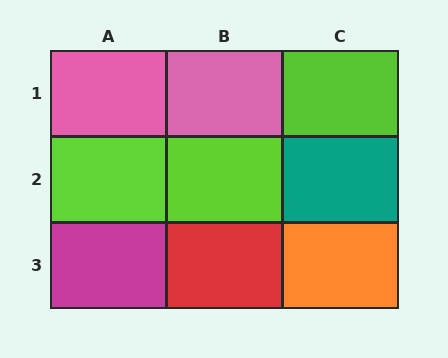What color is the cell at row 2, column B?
Lime.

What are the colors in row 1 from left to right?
Pink, pink, lime.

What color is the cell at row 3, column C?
Orange.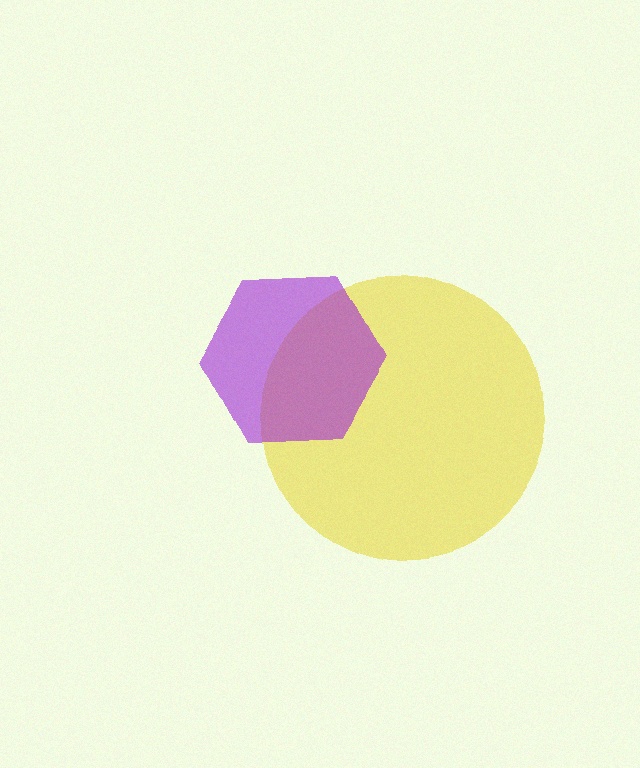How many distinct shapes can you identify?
There are 2 distinct shapes: a yellow circle, a purple hexagon.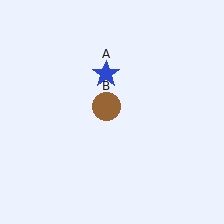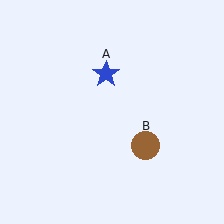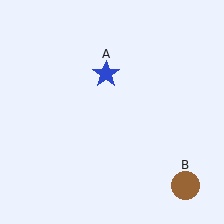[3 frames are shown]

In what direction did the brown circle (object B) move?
The brown circle (object B) moved down and to the right.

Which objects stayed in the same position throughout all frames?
Blue star (object A) remained stationary.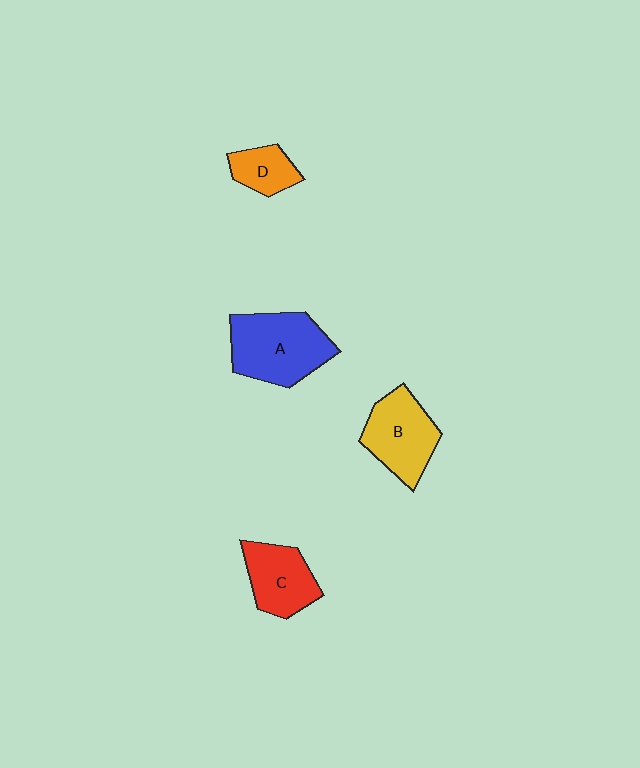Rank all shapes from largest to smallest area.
From largest to smallest: A (blue), B (yellow), C (red), D (orange).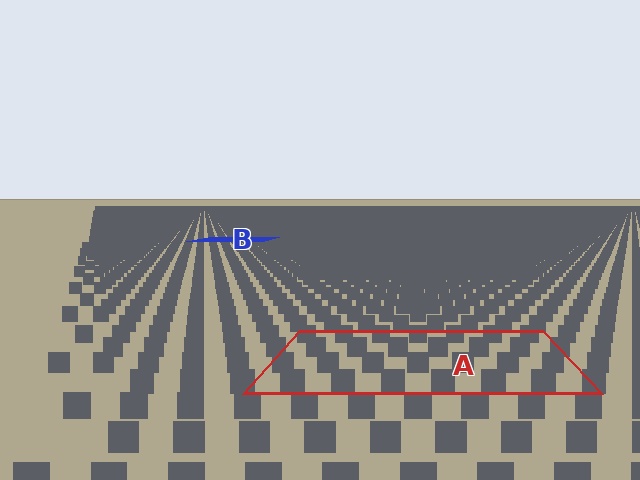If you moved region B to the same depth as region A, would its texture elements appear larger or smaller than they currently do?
They would appear larger. At a closer depth, the same texture elements are projected at a bigger on-screen size.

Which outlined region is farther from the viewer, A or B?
Region B is farther from the viewer — the texture elements inside it appear smaller and more densely packed.